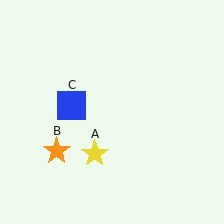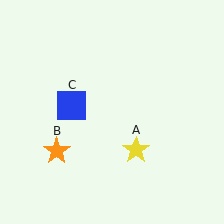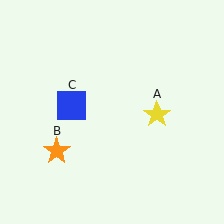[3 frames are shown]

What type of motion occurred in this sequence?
The yellow star (object A) rotated counterclockwise around the center of the scene.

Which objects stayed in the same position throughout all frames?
Orange star (object B) and blue square (object C) remained stationary.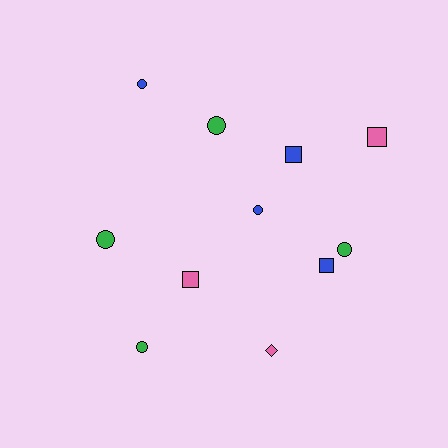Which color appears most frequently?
Green, with 4 objects.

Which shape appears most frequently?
Circle, with 6 objects.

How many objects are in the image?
There are 11 objects.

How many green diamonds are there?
There are no green diamonds.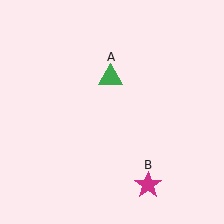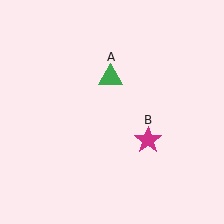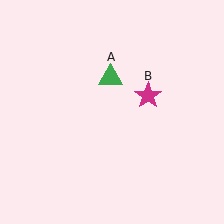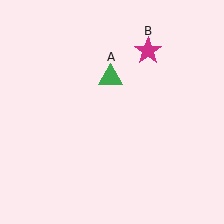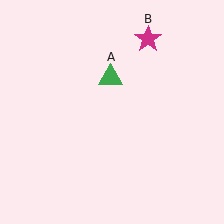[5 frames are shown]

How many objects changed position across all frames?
1 object changed position: magenta star (object B).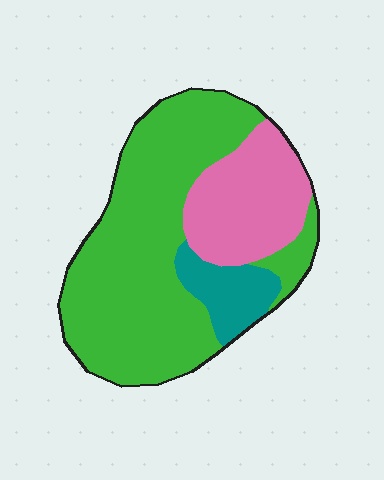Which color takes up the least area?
Teal, at roughly 10%.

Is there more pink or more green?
Green.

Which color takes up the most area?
Green, at roughly 65%.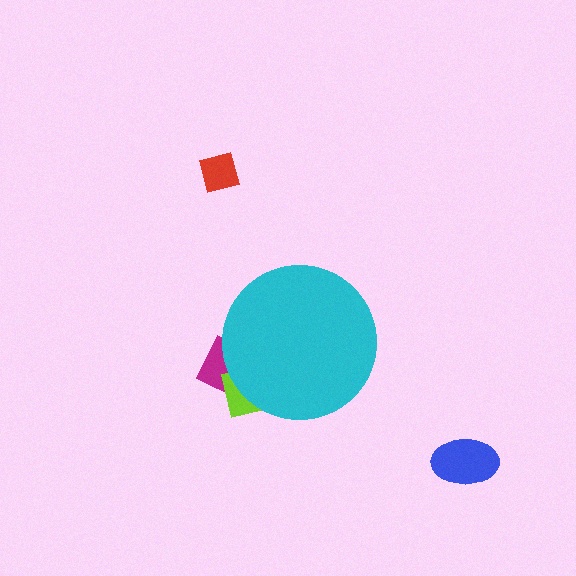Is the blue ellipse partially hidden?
No, the blue ellipse is fully visible.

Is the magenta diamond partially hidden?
Yes, the magenta diamond is partially hidden behind the cyan circle.